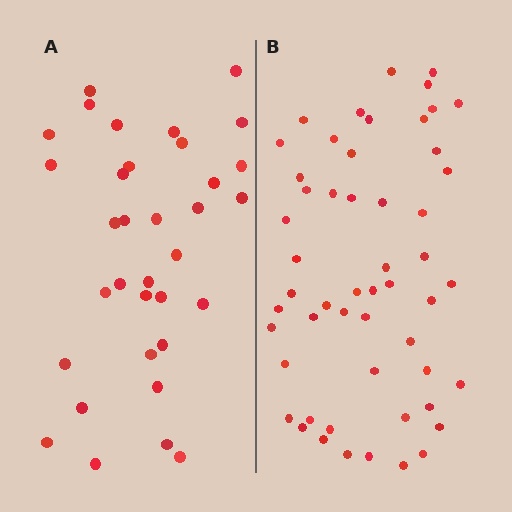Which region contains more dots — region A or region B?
Region B (the right region) has more dots.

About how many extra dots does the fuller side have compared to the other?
Region B has approximately 20 more dots than region A.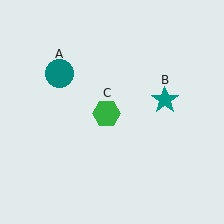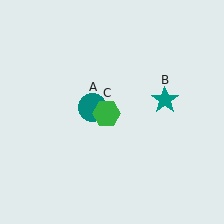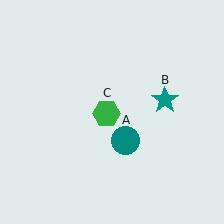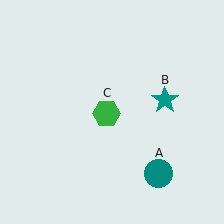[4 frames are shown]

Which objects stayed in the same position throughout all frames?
Teal star (object B) and green hexagon (object C) remained stationary.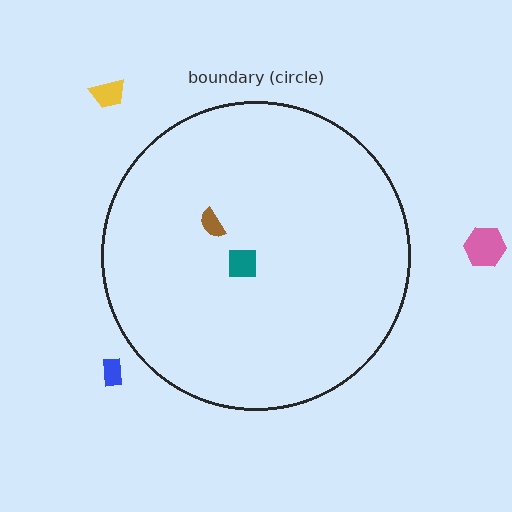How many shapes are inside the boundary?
2 inside, 3 outside.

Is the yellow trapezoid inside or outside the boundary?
Outside.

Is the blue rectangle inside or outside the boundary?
Outside.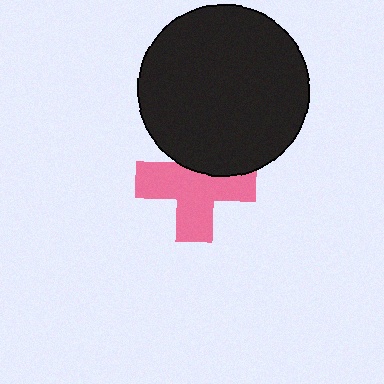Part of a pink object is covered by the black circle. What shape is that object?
It is a cross.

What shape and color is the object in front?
The object in front is a black circle.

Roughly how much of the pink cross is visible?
Most of it is visible (roughly 69%).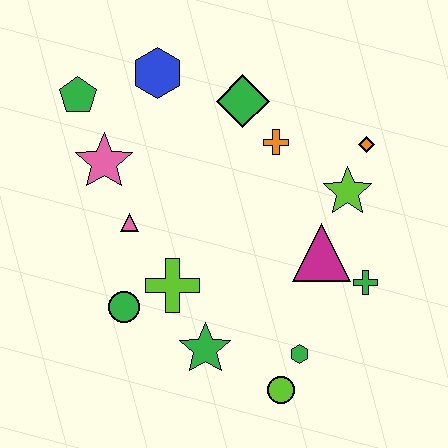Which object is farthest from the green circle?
The orange diamond is farthest from the green circle.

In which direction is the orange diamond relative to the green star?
The orange diamond is above the green star.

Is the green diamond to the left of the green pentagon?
No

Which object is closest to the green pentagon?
The pink star is closest to the green pentagon.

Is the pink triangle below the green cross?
No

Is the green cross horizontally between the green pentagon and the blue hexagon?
No